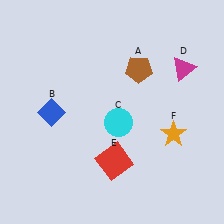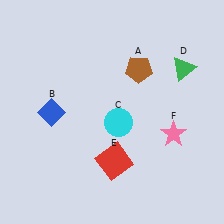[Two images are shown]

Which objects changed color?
D changed from magenta to green. F changed from orange to pink.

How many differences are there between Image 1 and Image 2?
There are 2 differences between the two images.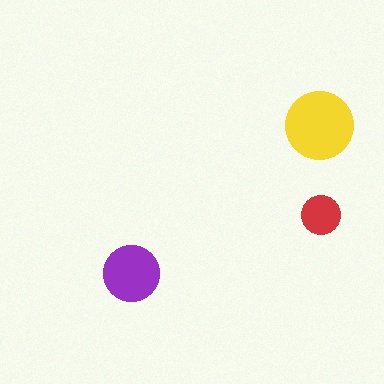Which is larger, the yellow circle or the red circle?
The yellow one.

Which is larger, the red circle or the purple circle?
The purple one.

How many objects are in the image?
There are 3 objects in the image.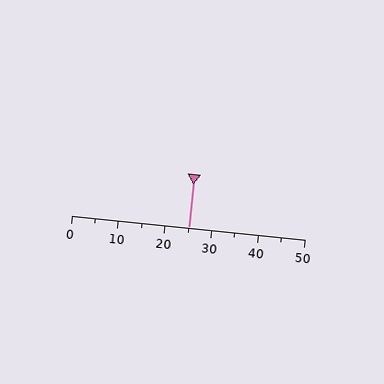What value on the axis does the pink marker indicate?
The marker indicates approximately 25.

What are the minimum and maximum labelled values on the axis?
The axis runs from 0 to 50.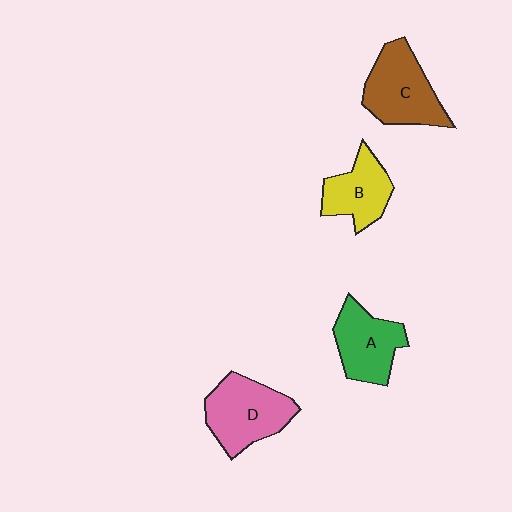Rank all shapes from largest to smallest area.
From largest to smallest: D (pink), C (brown), A (green), B (yellow).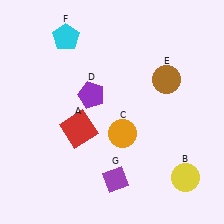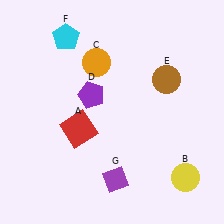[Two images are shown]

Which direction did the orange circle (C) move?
The orange circle (C) moved up.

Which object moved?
The orange circle (C) moved up.